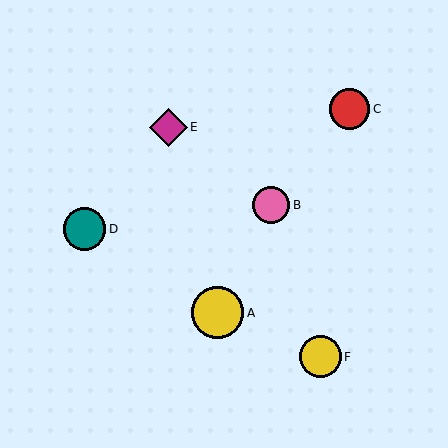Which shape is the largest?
The yellow circle (labeled A) is the largest.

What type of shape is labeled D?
Shape D is a teal circle.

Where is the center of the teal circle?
The center of the teal circle is at (84, 229).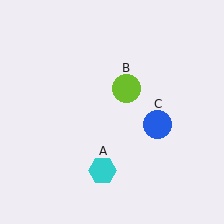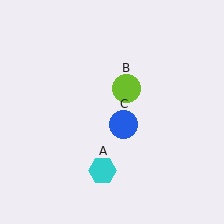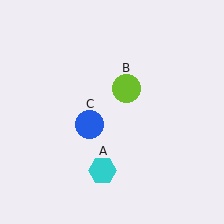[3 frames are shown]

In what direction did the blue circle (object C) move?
The blue circle (object C) moved left.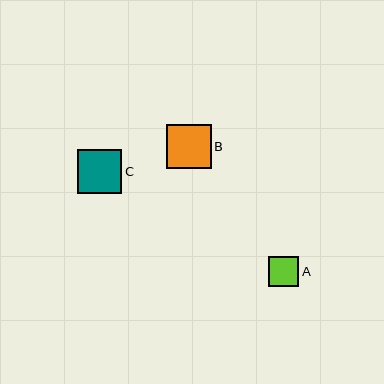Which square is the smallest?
Square A is the smallest with a size of approximately 30 pixels.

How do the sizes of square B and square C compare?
Square B and square C are approximately the same size.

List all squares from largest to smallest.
From largest to smallest: B, C, A.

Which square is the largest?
Square B is the largest with a size of approximately 45 pixels.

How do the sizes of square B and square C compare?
Square B and square C are approximately the same size.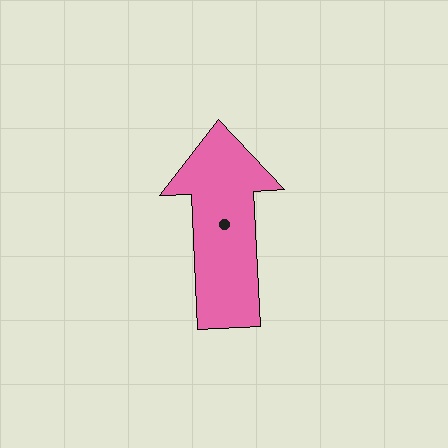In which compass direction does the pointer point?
North.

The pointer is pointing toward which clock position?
Roughly 12 o'clock.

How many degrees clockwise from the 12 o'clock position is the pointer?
Approximately 357 degrees.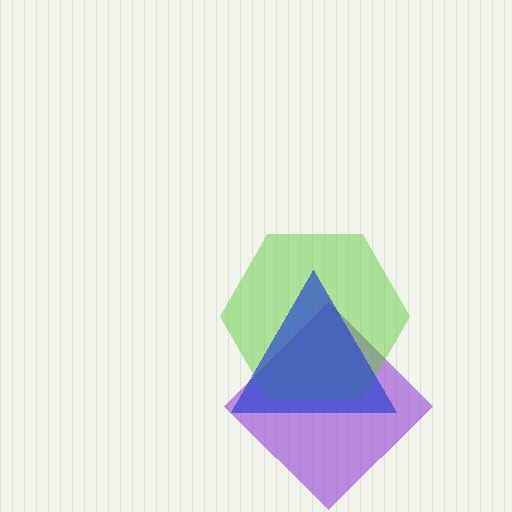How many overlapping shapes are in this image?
There are 3 overlapping shapes in the image.